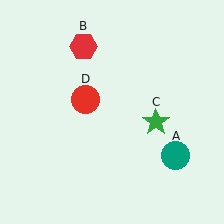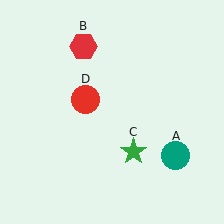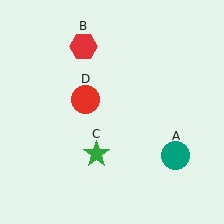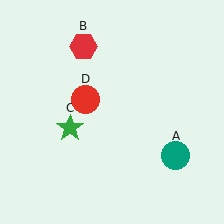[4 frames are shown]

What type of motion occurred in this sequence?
The green star (object C) rotated clockwise around the center of the scene.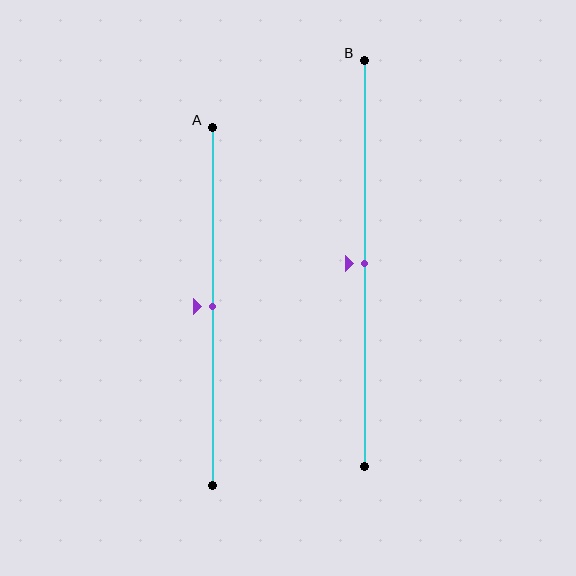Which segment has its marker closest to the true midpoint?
Segment A has its marker closest to the true midpoint.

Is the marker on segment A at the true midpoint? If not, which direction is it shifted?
Yes, the marker on segment A is at the true midpoint.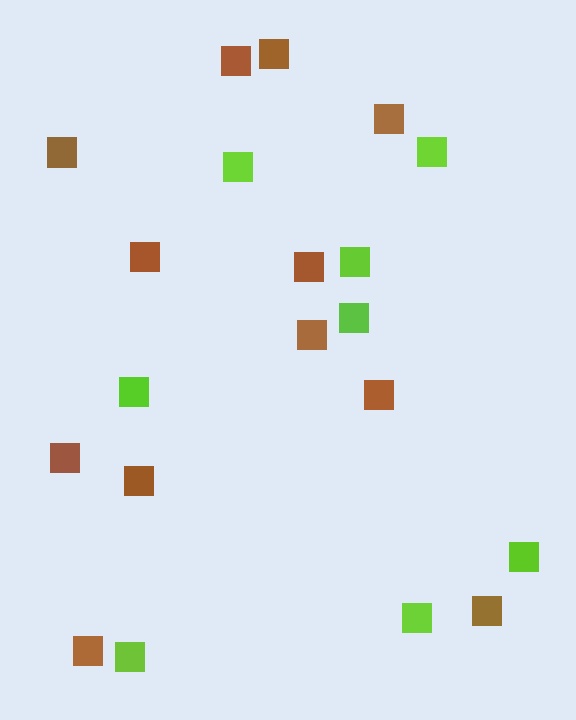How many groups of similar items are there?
There are 2 groups: one group of brown squares (12) and one group of lime squares (8).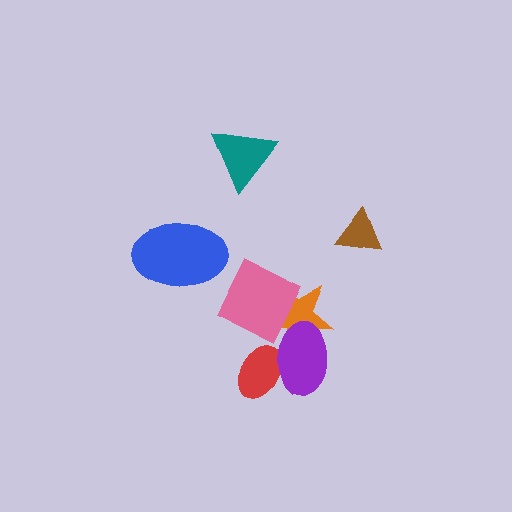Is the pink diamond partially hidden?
No, no other shape covers it.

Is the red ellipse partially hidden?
Yes, it is partially covered by another shape.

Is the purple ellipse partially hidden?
Yes, it is partially covered by another shape.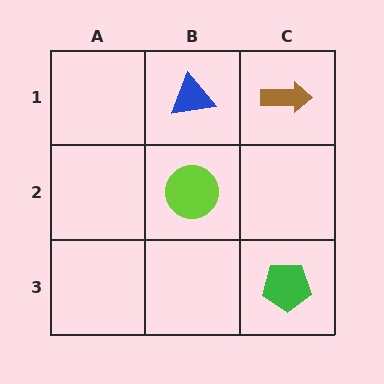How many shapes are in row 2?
1 shape.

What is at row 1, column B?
A blue triangle.